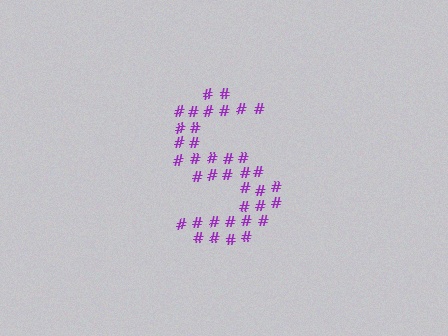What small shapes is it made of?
It is made of small hash symbols.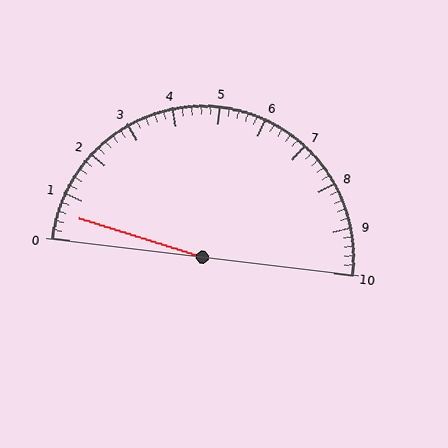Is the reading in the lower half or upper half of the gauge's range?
The reading is in the lower half of the range (0 to 10).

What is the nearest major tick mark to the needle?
The nearest major tick mark is 1.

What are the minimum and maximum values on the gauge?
The gauge ranges from 0 to 10.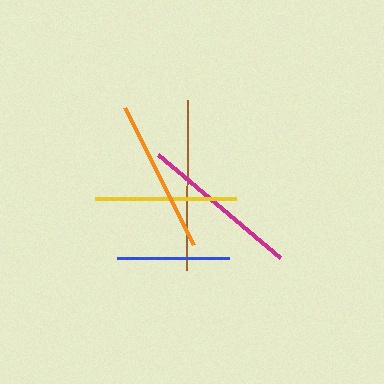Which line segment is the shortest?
The blue line is the shortest at approximately 112 pixels.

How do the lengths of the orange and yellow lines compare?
The orange and yellow lines are approximately the same length.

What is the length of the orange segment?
The orange segment is approximately 154 pixels long.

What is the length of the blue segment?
The blue segment is approximately 112 pixels long.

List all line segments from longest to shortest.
From longest to shortest: brown, magenta, orange, yellow, blue.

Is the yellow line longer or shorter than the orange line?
The orange line is longer than the yellow line.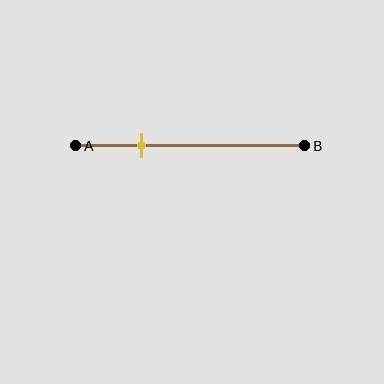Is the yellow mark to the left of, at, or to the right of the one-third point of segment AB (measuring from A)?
The yellow mark is to the left of the one-third point of segment AB.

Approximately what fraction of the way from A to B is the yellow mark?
The yellow mark is approximately 30% of the way from A to B.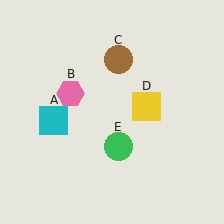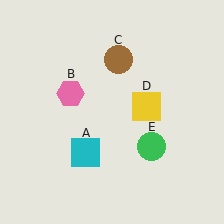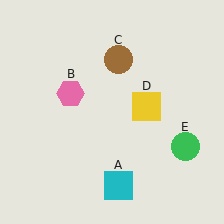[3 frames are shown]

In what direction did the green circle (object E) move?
The green circle (object E) moved right.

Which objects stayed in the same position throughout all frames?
Pink hexagon (object B) and brown circle (object C) and yellow square (object D) remained stationary.